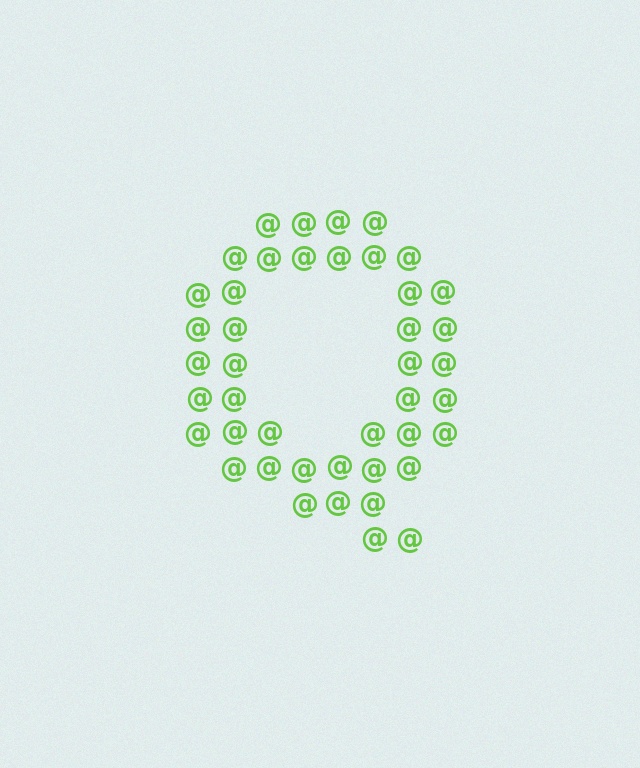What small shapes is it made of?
It is made of small at signs.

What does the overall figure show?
The overall figure shows the letter Q.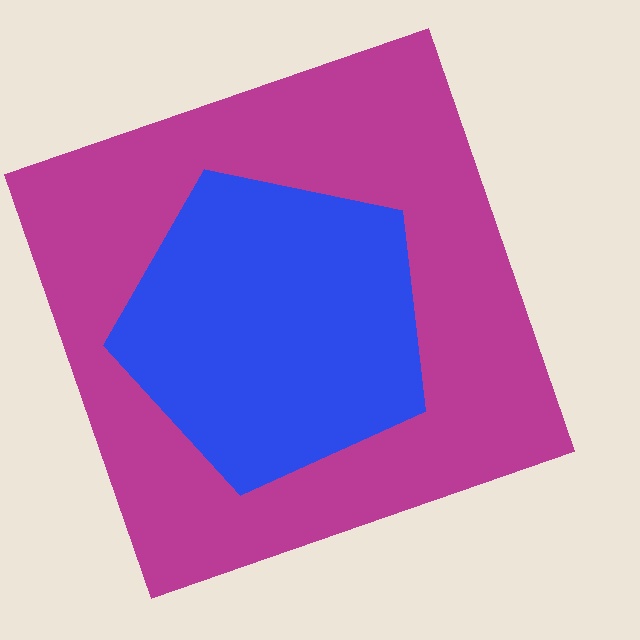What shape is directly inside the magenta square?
The blue pentagon.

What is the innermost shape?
The blue pentagon.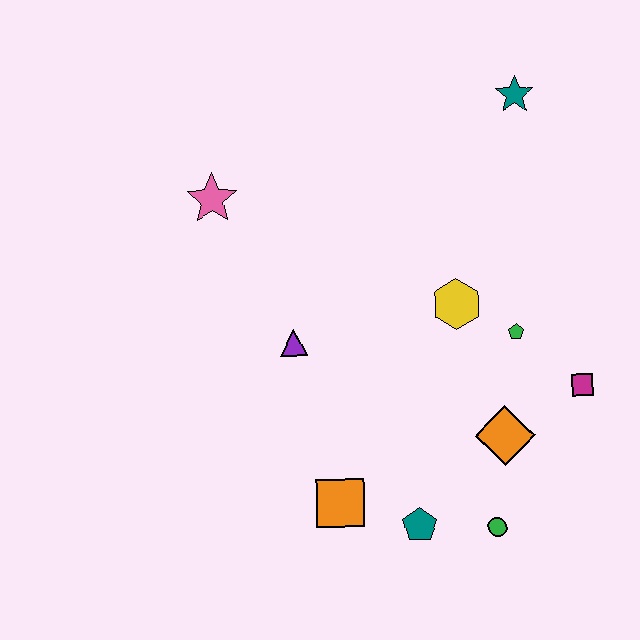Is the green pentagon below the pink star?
Yes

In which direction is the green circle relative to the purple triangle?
The green circle is to the right of the purple triangle.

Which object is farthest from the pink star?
The green circle is farthest from the pink star.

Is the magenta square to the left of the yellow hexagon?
No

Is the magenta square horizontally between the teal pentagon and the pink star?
No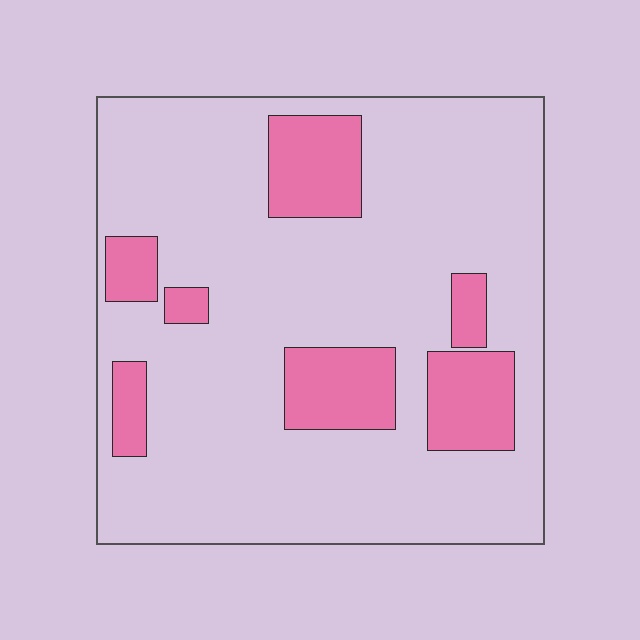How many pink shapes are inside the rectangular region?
7.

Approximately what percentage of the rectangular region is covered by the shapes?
Approximately 20%.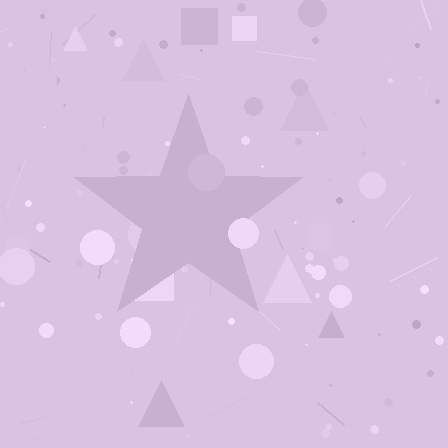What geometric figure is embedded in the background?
A star is embedded in the background.